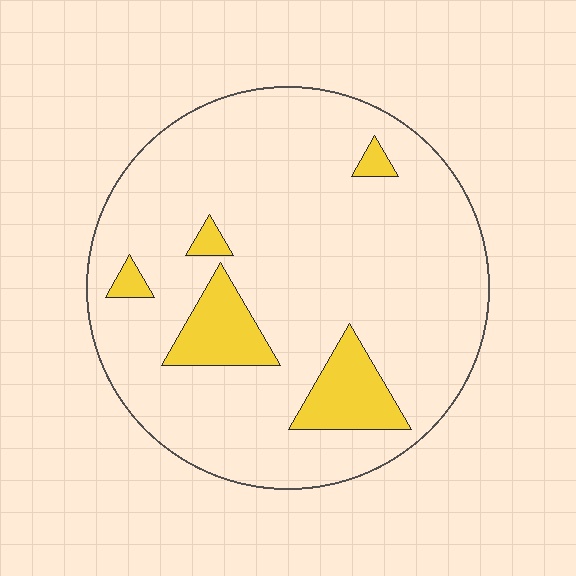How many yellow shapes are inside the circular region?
5.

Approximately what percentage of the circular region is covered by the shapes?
Approximately 15%.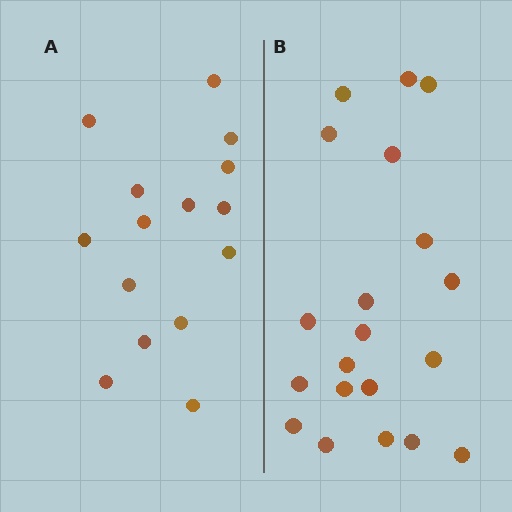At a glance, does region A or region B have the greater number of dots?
Region B (the right region) has more dots.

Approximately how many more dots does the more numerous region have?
Region B has about 5 more dots than region A.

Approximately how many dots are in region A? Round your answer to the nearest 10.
About 20 dots. (The exact count is 15, which rounds to 20.)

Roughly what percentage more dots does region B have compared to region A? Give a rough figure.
About 35% more.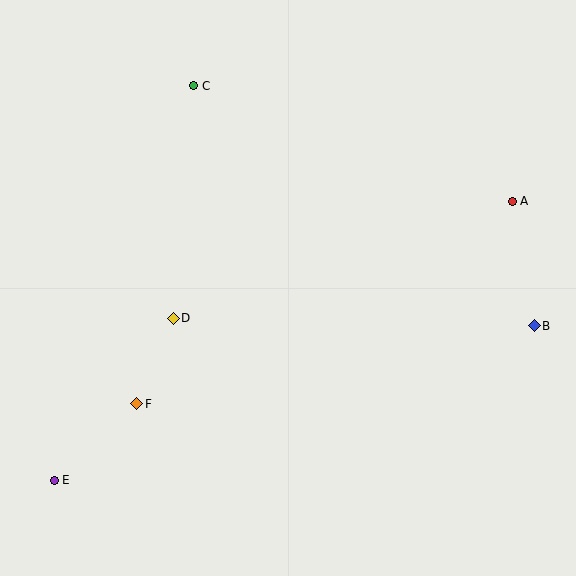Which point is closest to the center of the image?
Point D at (173, 318) is closest to the center.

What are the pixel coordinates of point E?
Point E is at (54, 480).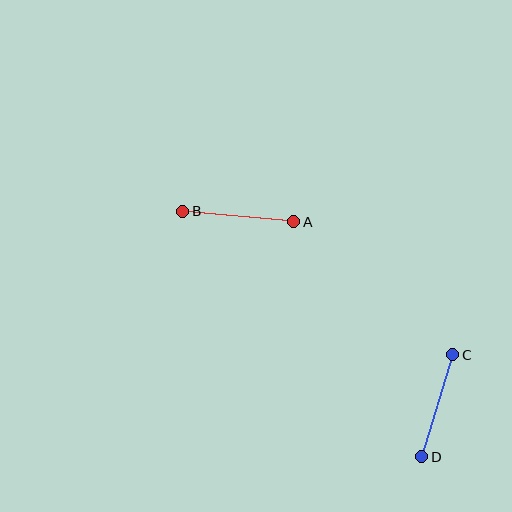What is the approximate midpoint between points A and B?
The midpoint is at approximately (238, 217) pixels.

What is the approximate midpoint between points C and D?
The midpoint is at approximately (437, 406) pixels.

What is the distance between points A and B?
The distance is approximately 111 pixels.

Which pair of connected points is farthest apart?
Points A and B are farthest apart.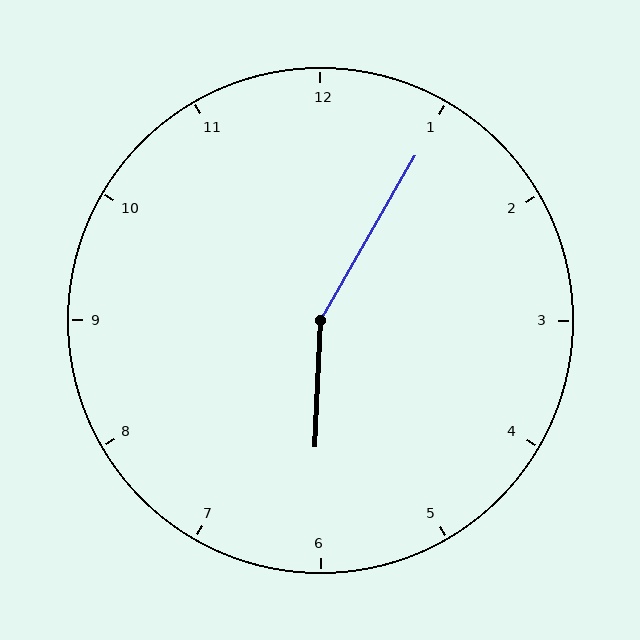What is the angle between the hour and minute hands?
Approximately 152 degrees.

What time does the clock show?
6:05.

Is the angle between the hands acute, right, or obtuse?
It is obtuse.